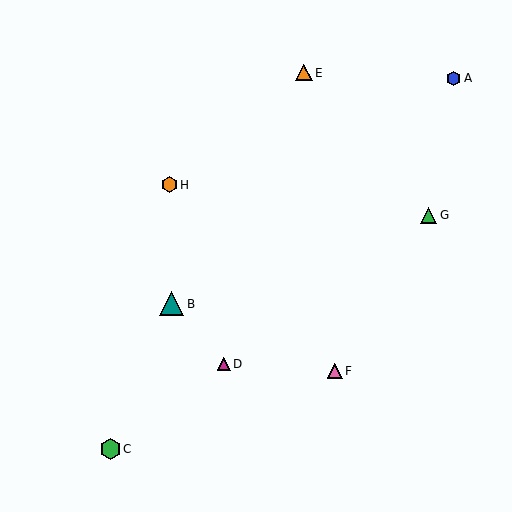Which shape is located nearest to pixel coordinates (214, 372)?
The magenta triangle (labeled D) at (224, 364) is nearest to that location.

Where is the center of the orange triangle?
The center of the orange triangle is at (304, 73).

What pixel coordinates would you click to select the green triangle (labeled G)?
Click at (429, 215) to select the green triangle G.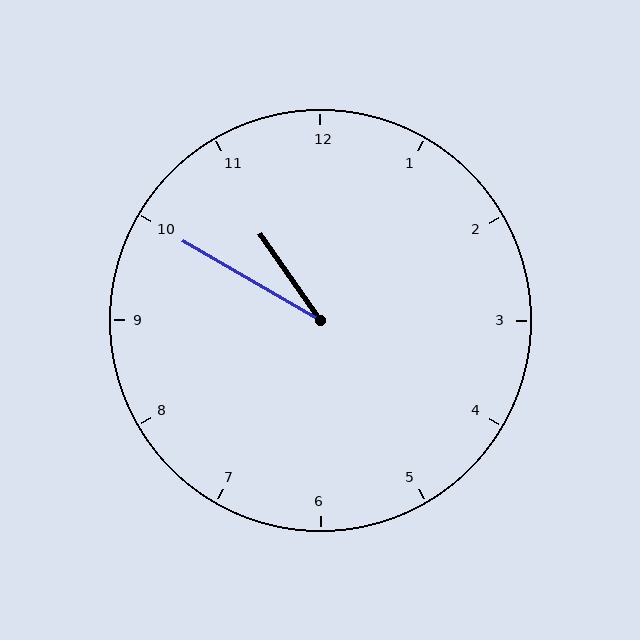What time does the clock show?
10:50.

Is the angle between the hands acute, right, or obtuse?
It is acute.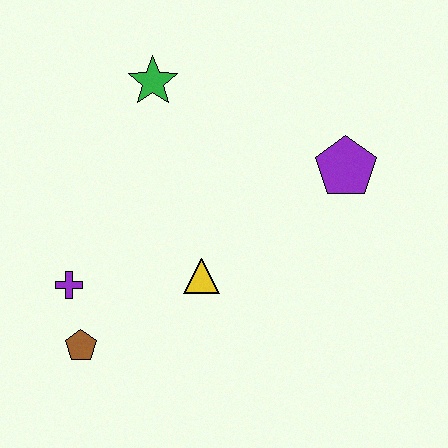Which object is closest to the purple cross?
The brown pentagon is closest to the purple cross.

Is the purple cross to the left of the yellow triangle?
Yes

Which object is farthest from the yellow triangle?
The green star is farthest from the yellow triangle.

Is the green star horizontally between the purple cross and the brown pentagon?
No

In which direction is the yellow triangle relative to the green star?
The yellow triangle is below the green star.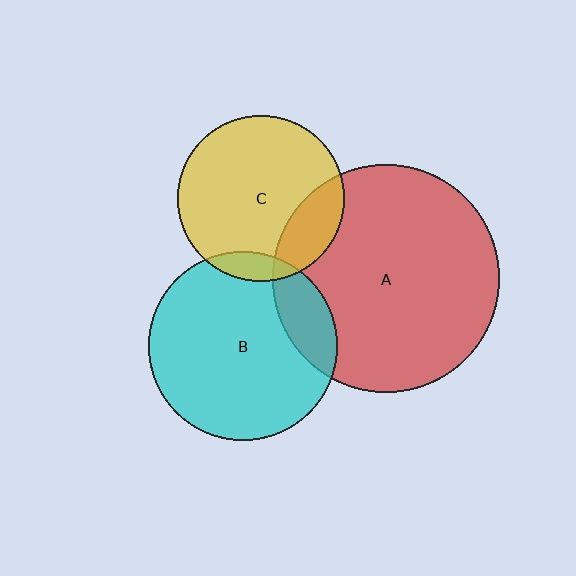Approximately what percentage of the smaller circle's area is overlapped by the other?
Approximately 20%.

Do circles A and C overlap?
Yes.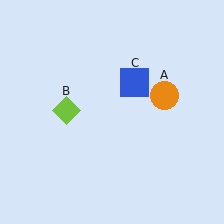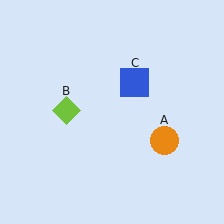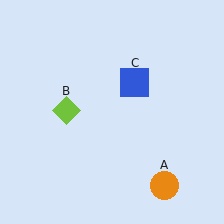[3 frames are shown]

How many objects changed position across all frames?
1 object changed position: orange circle (object A).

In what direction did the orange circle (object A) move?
The orange circle (object A) moved down.